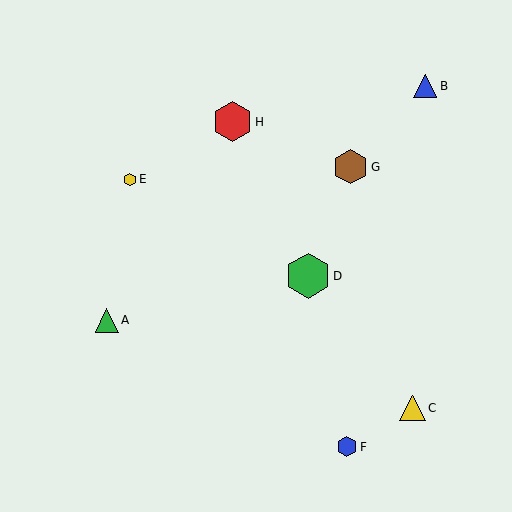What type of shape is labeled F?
Shape F is a blue hexagon.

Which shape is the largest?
The green hexagon (labeled D) is the largest.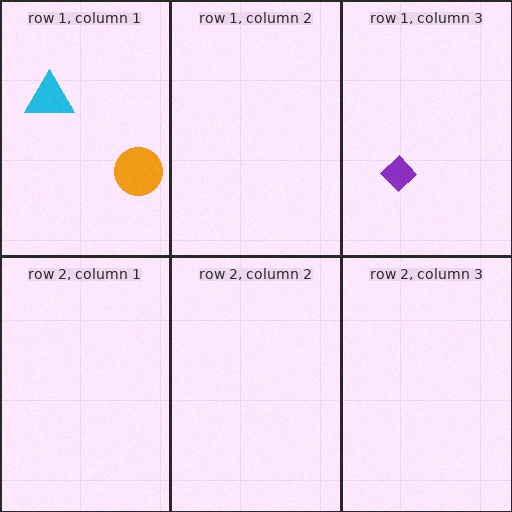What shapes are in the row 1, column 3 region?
The purple diamond.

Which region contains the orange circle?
The row 1, column 1 region.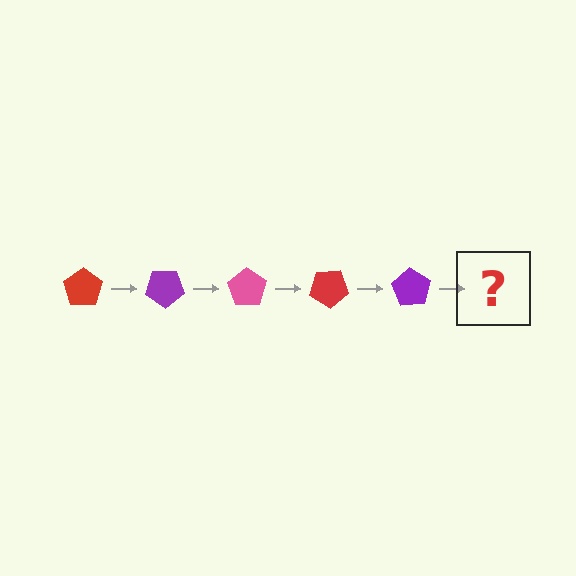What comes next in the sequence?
The next element should be a pink pentagon, rotated 175 degrees from the start.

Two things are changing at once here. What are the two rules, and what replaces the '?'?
The two rules are that it rotates 35 degrees each step and the color cycles through red, purple, and pink. The '?' should be a pink pentagon, rotated 175 degrees from the start.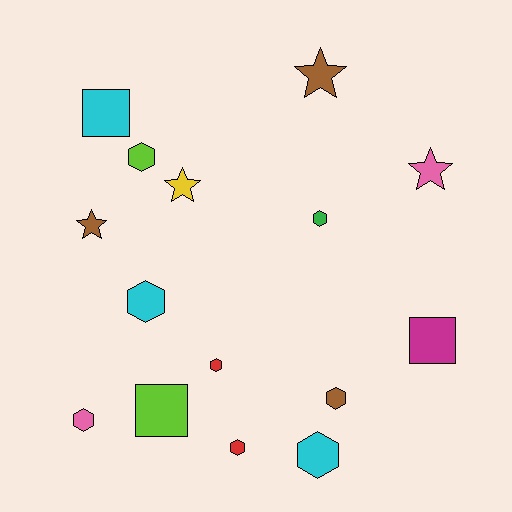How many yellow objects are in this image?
There is 1 yellow object.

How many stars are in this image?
There are 4 stars.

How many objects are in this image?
There are 15 objects.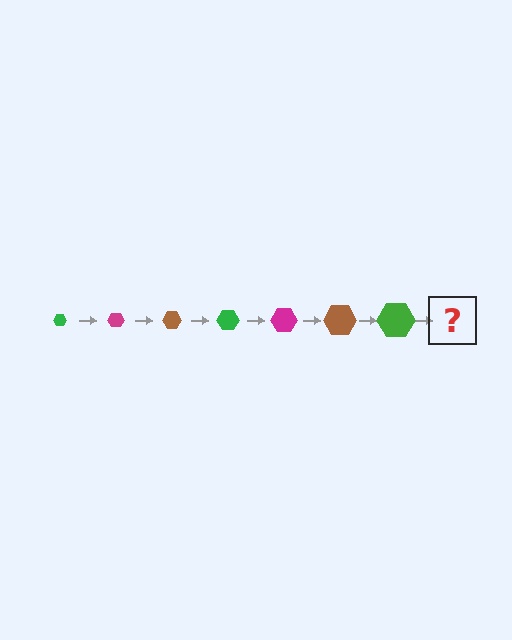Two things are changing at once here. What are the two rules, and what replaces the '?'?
The two rules are that the hexagon grows larger each step and the color cycles through green, magenta, and brown. The '?' should be a magenta hexagon, larger than the previous one.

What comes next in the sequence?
The next element should be a magenta hexagon, larger than the previous one.